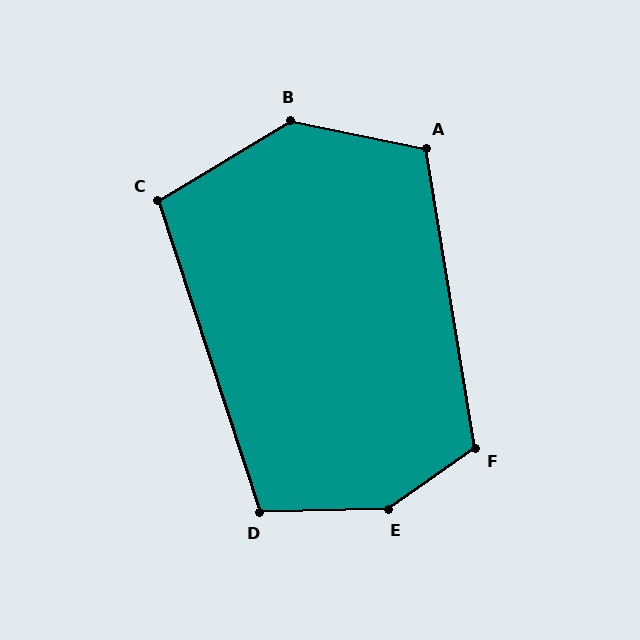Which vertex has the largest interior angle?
E, at approximately 146 degrees.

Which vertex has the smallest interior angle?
C, at approximately 103 degrees.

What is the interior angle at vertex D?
Approximately 107 degrees (obtuse).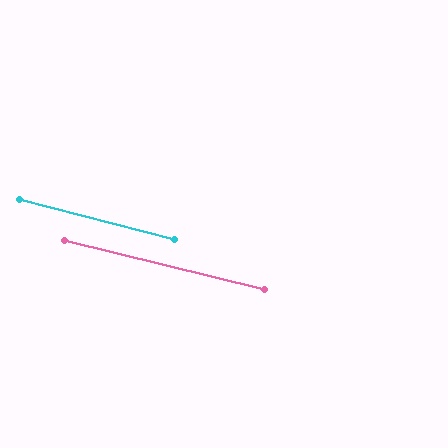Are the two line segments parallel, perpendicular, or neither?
Parallel — their directions differ by only 0.7°.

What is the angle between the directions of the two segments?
Approximately 1 degree.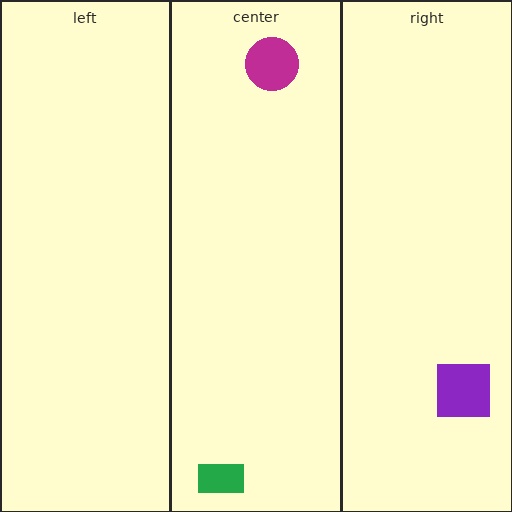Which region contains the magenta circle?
The center region.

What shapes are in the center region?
The green rectangle, the magenta circle.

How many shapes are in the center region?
2.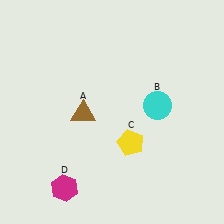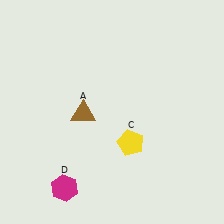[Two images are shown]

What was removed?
The cyan circle (B) was removed in Image 2.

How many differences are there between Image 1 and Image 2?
There is 1 difference between the two images.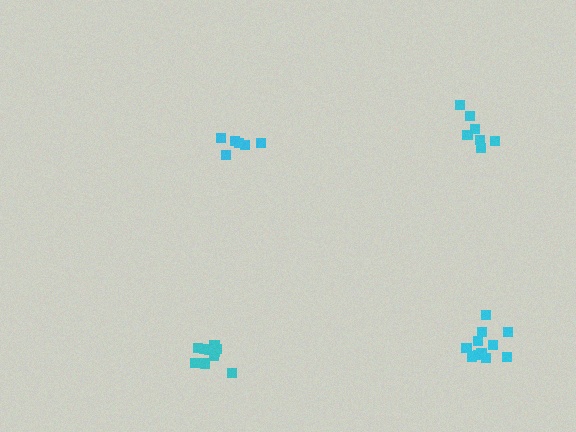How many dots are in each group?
Group 1: 11 dots, Group 2: 11 dots, Group 3: 6 dots, Group 4: 7 dots (35 total).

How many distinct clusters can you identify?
There are 4 distinct clusters.